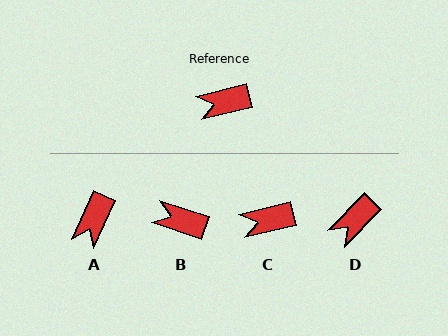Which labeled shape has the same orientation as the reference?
C.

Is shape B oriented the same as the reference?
No, it is off by about 32 degrees.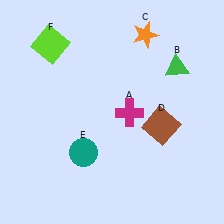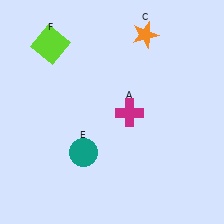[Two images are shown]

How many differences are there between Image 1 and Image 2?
There are 2 differences between the two images.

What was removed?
The brown square (D), the green triangle (B) were removed in Image 2.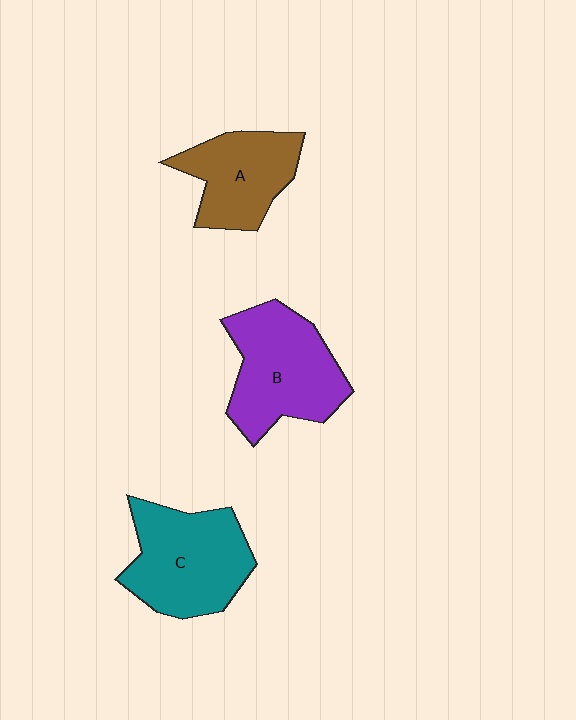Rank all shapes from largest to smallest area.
From largest to smallest: B (purple), C (teal), A (brown).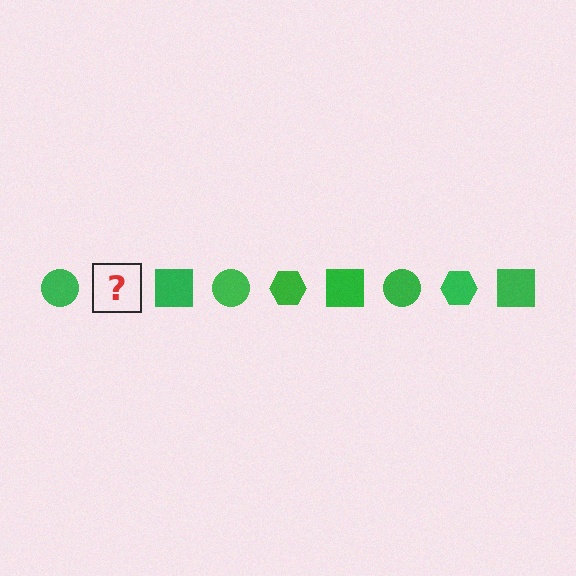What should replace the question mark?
The question mark should be replaced with a green hexagon.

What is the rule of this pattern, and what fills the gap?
The rule is that the pattern cycles through circle, hexagon, square shapes in green. The gap should be filled with a green hexagon.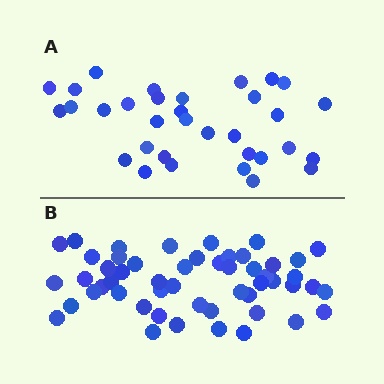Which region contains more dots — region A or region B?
Region B (the bottom region) has more dots.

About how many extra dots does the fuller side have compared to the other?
Region B has approximately 20 more dots than region A.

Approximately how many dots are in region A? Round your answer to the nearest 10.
About 30 dots. (The exact count is 33, which rounds to 30.)